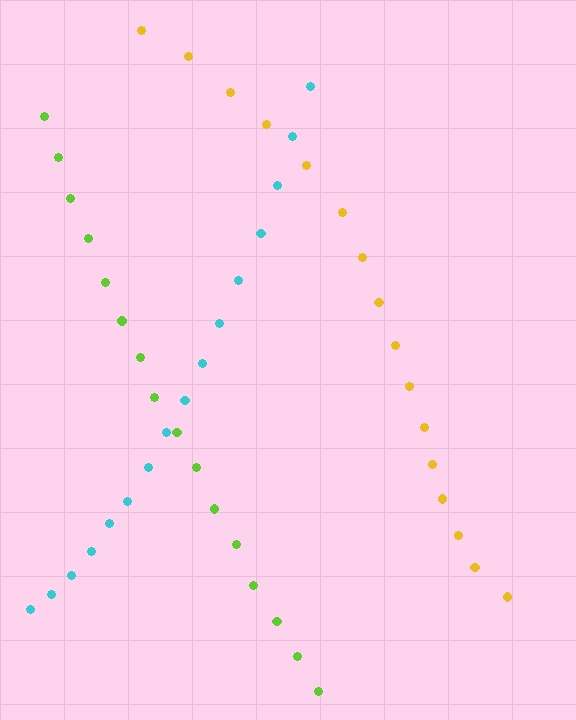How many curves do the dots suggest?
There are 3 distinct paths.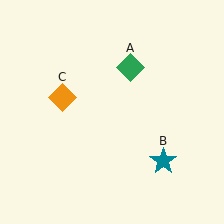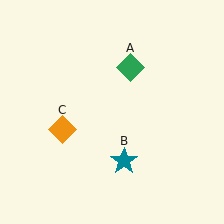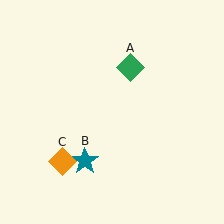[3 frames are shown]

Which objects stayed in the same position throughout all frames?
Green diamond (object A) remained stationary.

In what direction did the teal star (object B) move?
The teal star (object B) moved left.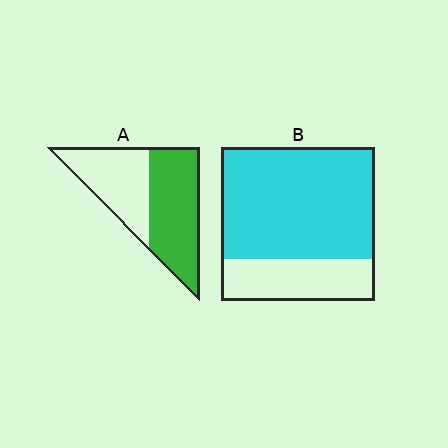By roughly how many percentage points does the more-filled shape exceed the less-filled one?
By roughly 15 percentage points (B over A).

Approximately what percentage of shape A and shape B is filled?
A is approximately 55% and B is approximately 75%.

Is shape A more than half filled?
Yes.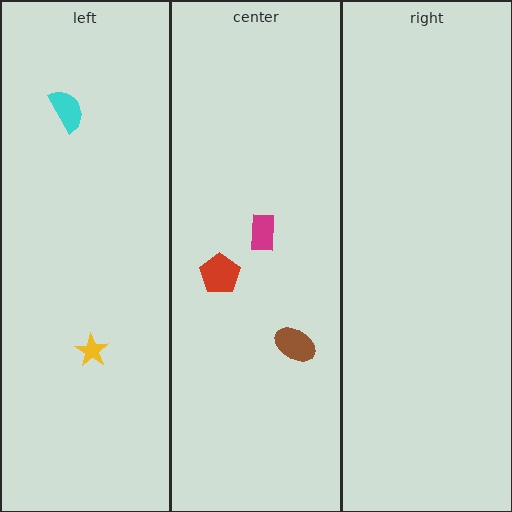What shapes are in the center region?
The brown ellipse, the magenta rectangle, the red pentagon.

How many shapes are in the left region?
2.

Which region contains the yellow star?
The left region.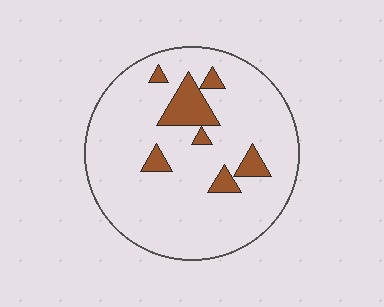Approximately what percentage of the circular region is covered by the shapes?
Approximately 10%.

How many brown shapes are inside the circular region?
7.